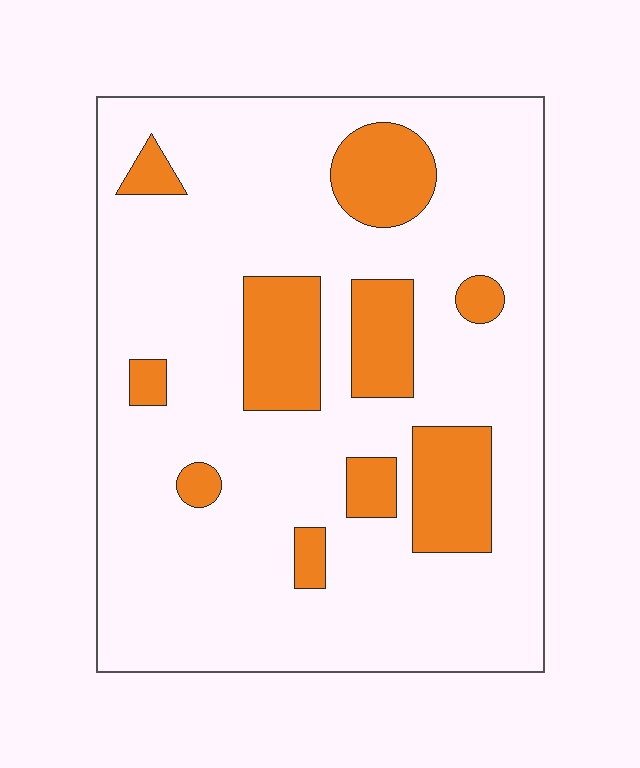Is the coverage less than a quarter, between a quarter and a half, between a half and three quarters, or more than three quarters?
Less than a quarter.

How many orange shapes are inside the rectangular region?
10.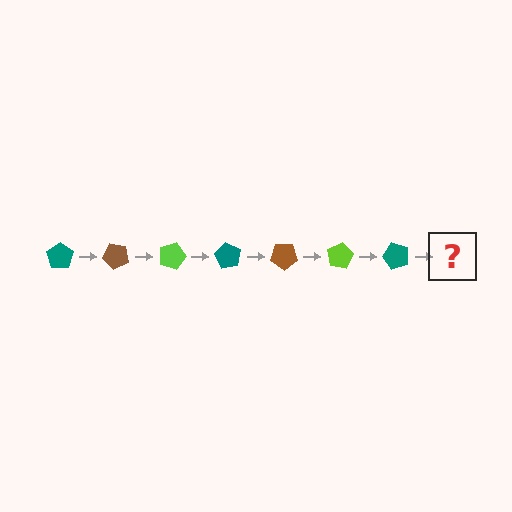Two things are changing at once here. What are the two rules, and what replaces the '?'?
The two rules are that it rotates 45 degrees each step and the color cycles through teal, brown, and lime. The '?' should be a brown pentagon, rotated 315 degrees from the start.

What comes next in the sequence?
The next element should be a brown pentagon, rotated 315 degrees from the start.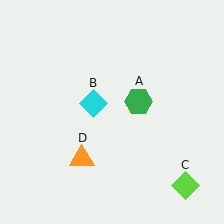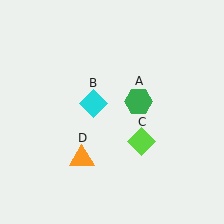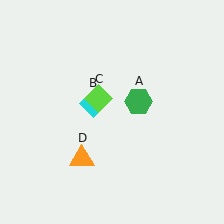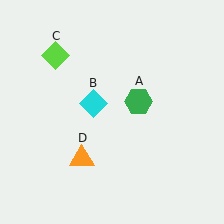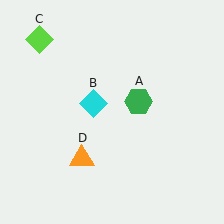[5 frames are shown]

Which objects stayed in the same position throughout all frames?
Green hexagon (object A) and cyan diamond (object B) and orange triangle (object D) remained stationary.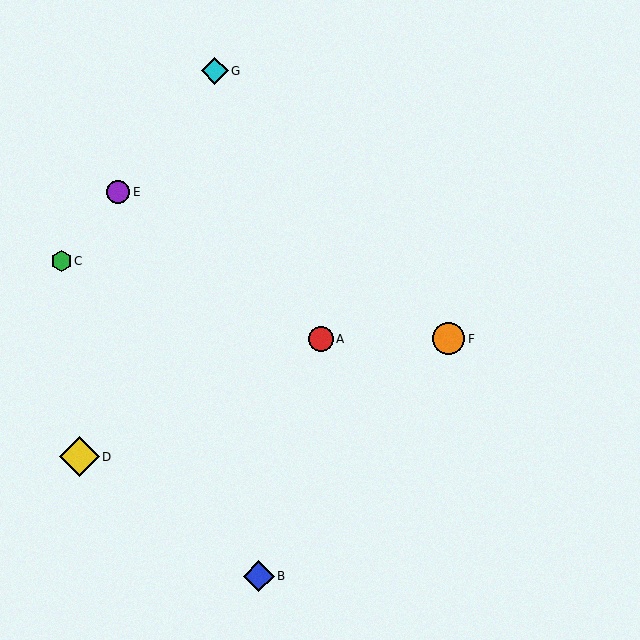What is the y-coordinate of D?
Object D is at y≈457.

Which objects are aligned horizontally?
Objects A, F are aligned horizontally.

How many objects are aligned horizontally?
2 objects (A, F) are aligned horizontally.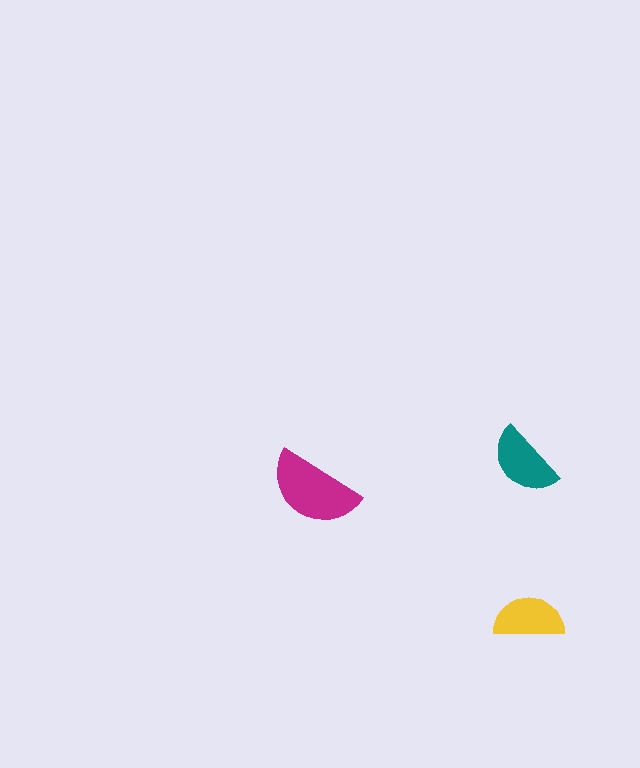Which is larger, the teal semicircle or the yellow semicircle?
The teal one.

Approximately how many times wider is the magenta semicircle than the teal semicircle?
About 1.5 times wider.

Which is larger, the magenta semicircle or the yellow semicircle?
The magenta one.